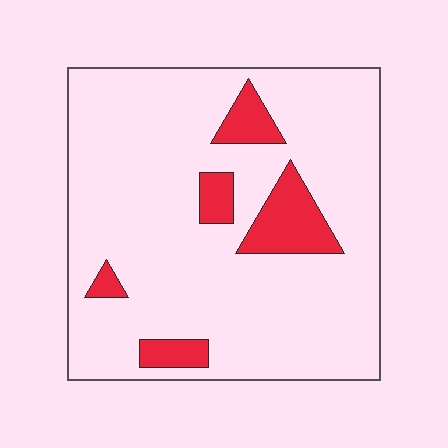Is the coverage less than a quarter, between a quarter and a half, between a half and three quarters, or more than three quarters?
Less than a quarter.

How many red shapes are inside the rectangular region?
5.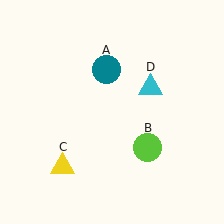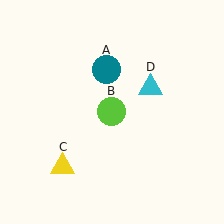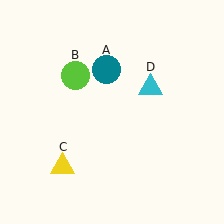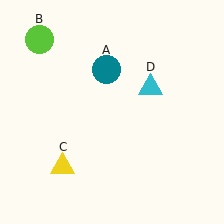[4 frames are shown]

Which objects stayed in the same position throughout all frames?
Teal circle (object A) and yellow triangle (object C) and cyan triangle (object D) remained stationary.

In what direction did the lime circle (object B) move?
The lime circle (object B) moved up and to the left.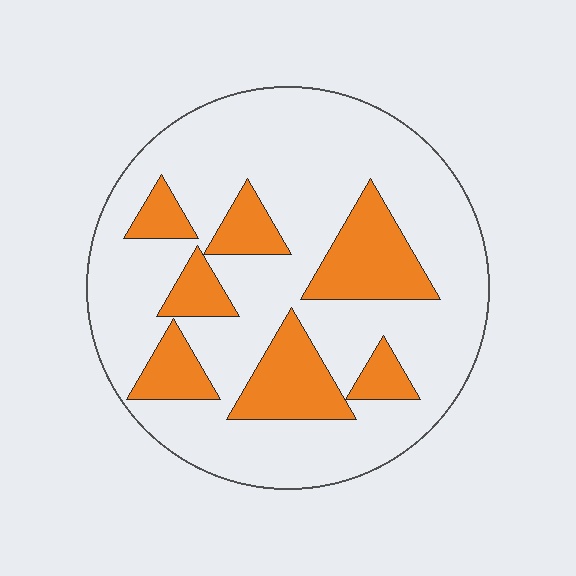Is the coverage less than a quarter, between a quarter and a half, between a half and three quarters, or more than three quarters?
Less than a quarter.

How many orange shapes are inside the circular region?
7.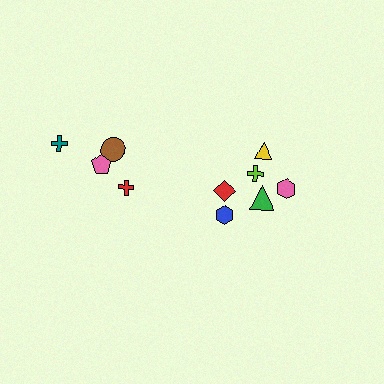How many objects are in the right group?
There are 6 objects.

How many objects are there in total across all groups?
There are 10 objects.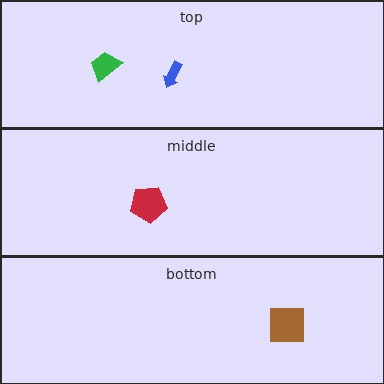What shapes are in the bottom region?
The brown square.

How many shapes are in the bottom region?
1.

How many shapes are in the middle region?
1.